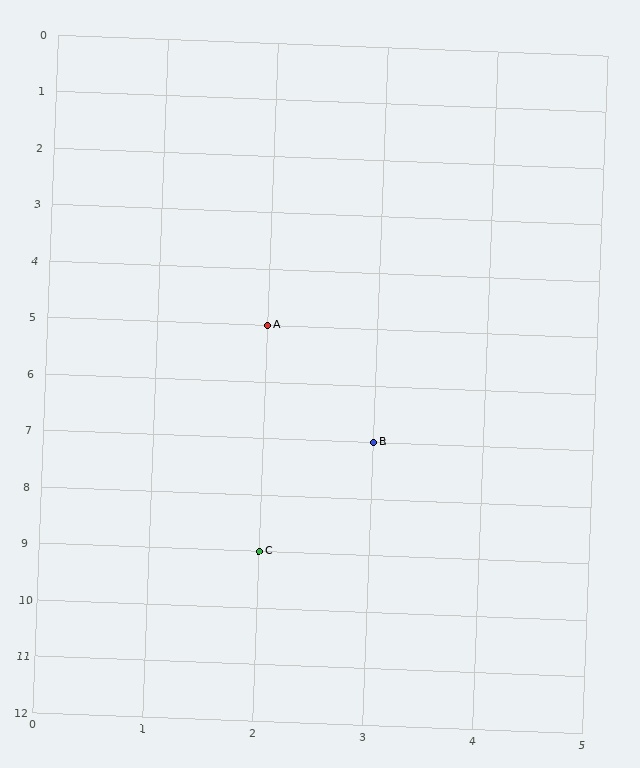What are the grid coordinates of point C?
Point C is at grid coordinates (2, 9).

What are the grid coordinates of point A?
Point A is at grid coordinates (2, 5).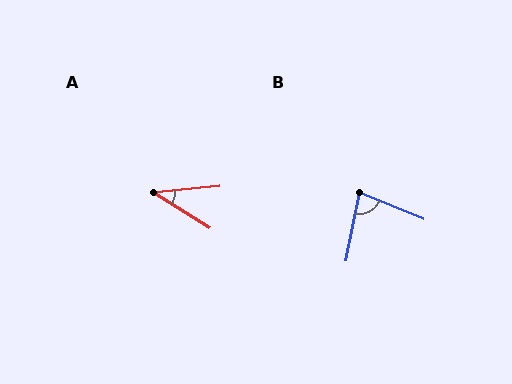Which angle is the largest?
B, at approximately 79 degrees.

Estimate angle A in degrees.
Approximately 38 degrees.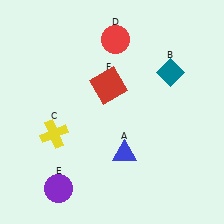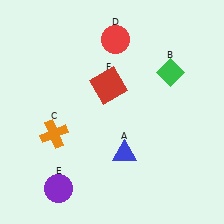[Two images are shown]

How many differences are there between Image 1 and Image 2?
There are 2 differences between the two images.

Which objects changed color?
B changed from teal to green. C changed from yellow to orange.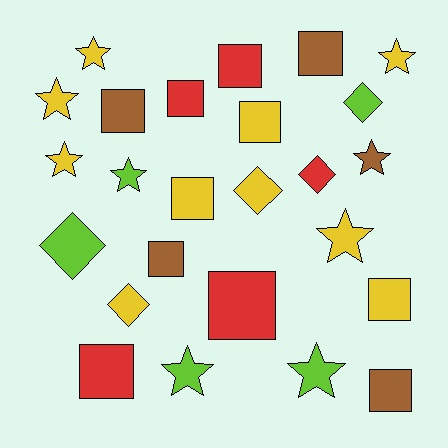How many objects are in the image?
There are 25 objects.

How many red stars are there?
There are no red stars.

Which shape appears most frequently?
Square, with 11 objects.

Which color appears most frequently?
Yellow, with 10 objects.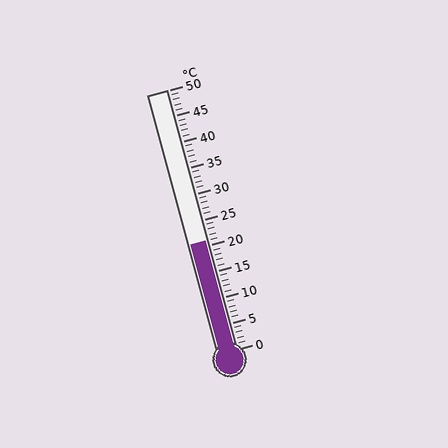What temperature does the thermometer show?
The thermometer shows approximately 21°C.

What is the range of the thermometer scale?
The thermometer scale ranges from 0°C to 50°C.